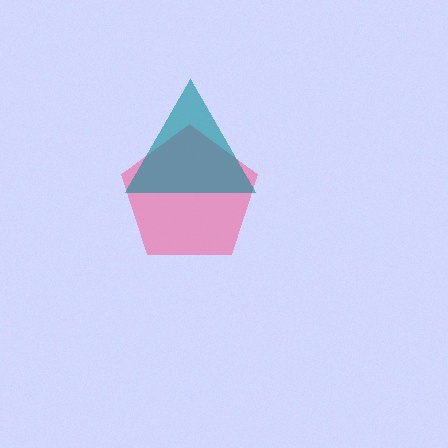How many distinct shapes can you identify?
There are 2 distinct shapes: a pink pentagon, a teal triangle.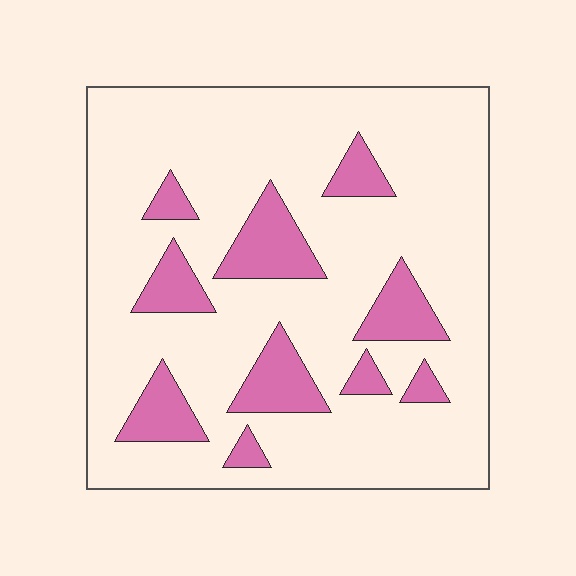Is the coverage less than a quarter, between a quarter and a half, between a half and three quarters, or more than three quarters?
Less than a quarter.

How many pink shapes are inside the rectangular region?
10.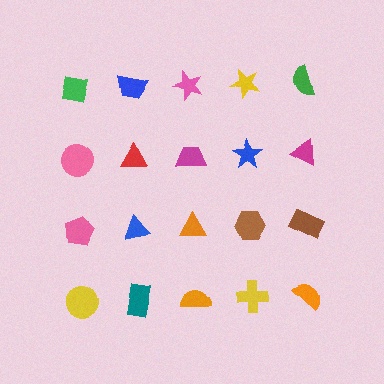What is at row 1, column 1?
A green square.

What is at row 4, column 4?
A yellow cross.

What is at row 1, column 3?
A pink star.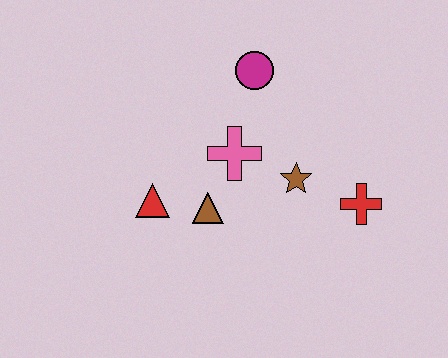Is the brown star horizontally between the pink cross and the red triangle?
No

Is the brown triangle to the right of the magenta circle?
No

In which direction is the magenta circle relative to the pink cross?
The magenta circle is above the pink cross.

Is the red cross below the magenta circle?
Yes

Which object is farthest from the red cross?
The red triangle is farthest from the red cross.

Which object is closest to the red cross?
The brown star is closest to the red cross.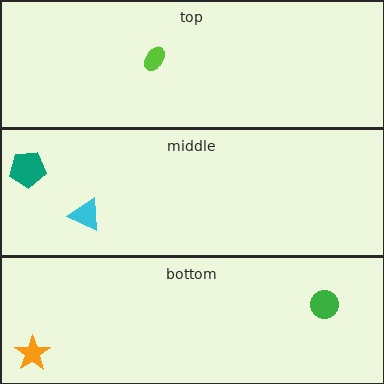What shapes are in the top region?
The lime ellipse.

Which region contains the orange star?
The bottom region.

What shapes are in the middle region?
The cyan triangle, the teal pentagon.